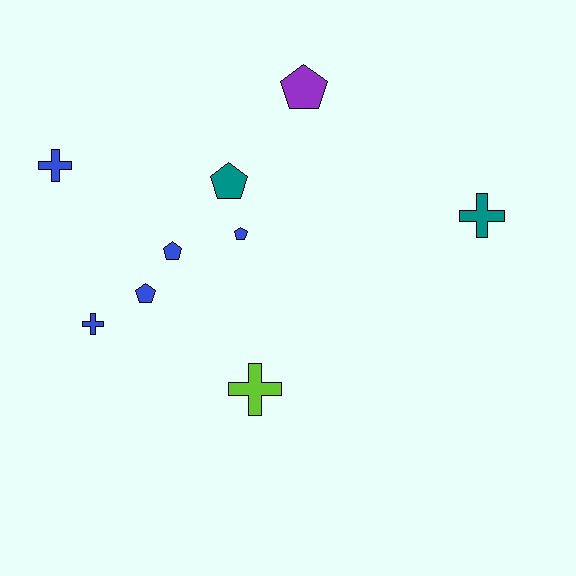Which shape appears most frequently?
Pentagon, with 5 objects.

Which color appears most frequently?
Blue, with 5 objects.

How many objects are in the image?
There are 9 objects.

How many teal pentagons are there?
There is 1 teal pentagon.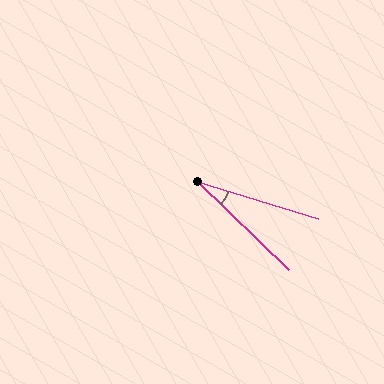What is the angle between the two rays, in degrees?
Approximately 27 degrees.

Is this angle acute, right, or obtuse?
It is acute.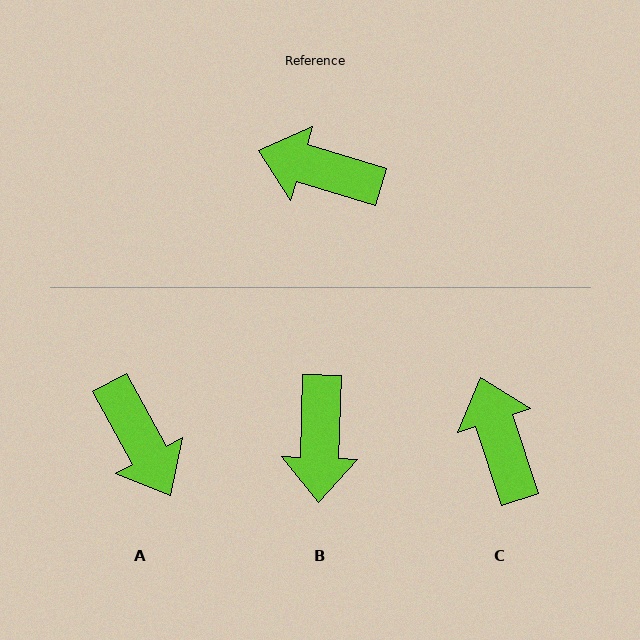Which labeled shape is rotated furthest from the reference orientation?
A, about 135 degrees away.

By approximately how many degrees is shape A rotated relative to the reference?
Approximately 135 degrees counter-clockwise.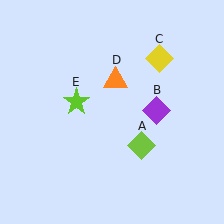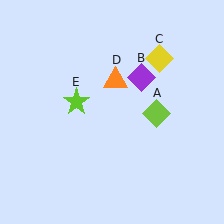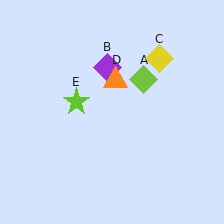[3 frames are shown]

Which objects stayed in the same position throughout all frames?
Yellow diamond (object C) and orange triangle (object D) and lime star (object E) remained stationary.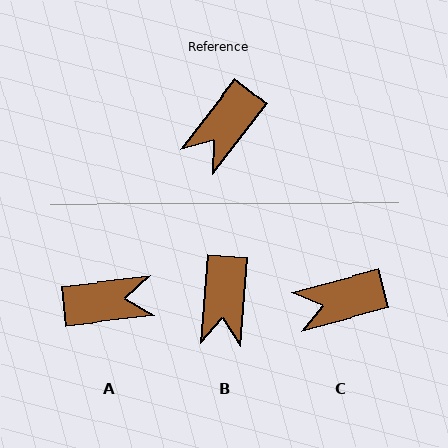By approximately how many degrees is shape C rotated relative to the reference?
Approximately 38 degrees clockwise.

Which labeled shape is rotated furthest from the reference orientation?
A, about 133 degrees away.